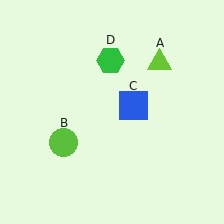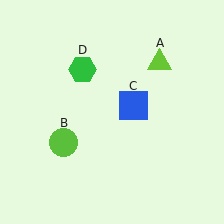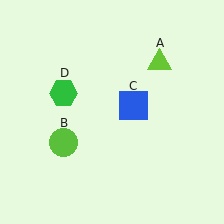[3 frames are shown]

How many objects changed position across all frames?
1 object changed position: green hexagon (object D).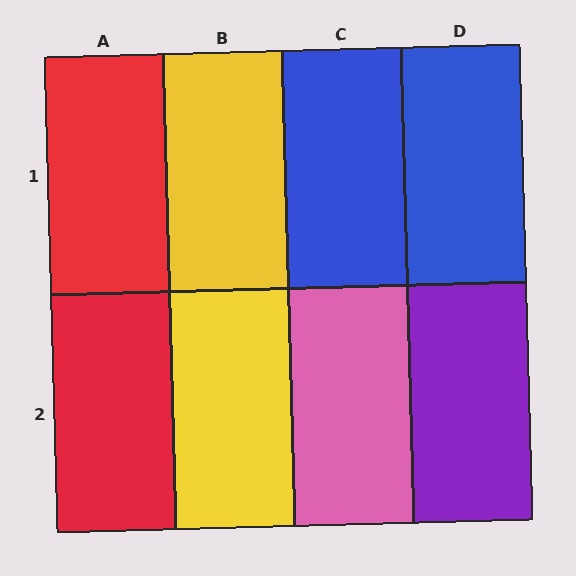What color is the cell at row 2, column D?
Purple.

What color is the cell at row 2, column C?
Pink.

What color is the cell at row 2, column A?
Red.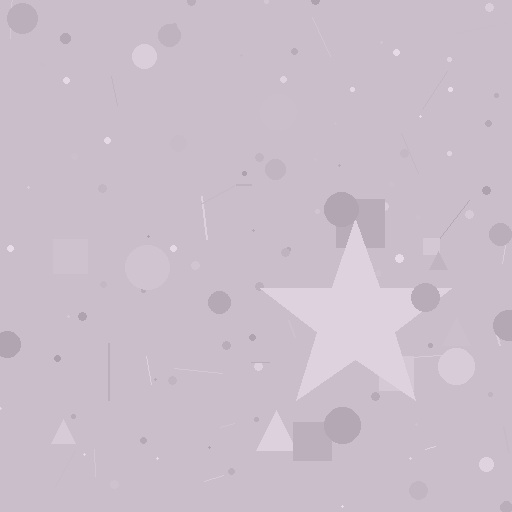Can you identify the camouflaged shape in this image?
The camouflaged shape is a star.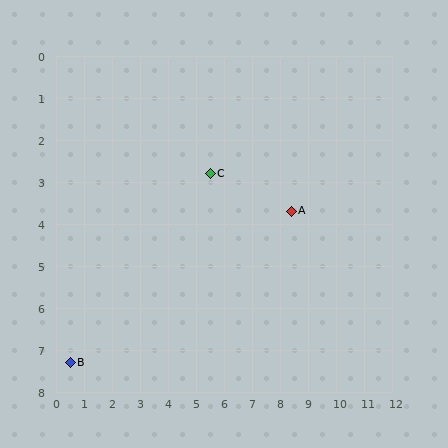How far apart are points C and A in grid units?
Points C and A are about 3.0 grid units apart.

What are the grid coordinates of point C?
Point C is at approximately (5.5, 2.8).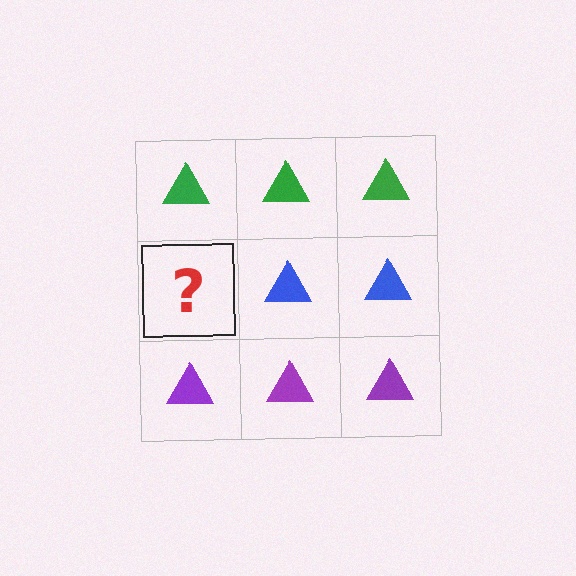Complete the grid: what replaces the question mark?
The question mark should be replaced with a blue triangle.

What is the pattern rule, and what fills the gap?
The rule is that each row has a consistent color. The gap should be filled with a blue triangle.